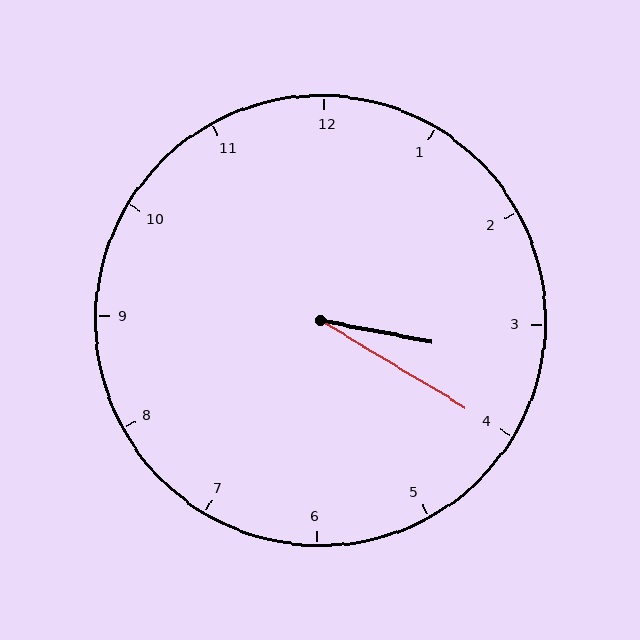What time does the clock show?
3:20.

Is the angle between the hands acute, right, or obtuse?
It is acute.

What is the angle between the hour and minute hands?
Approximately 20 degrees.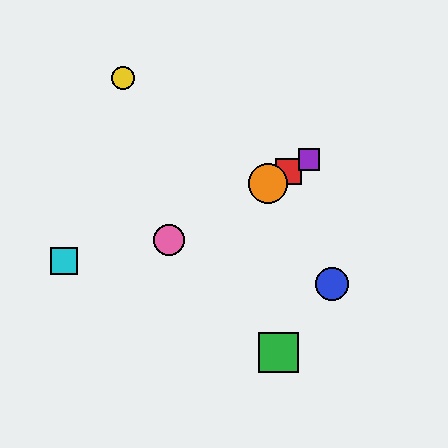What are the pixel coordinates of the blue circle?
The blue circle is at (332, 284).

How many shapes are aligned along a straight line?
4 shapes (the red square, the purple square, the orange circle, the pink circle) are aligned along a straight line.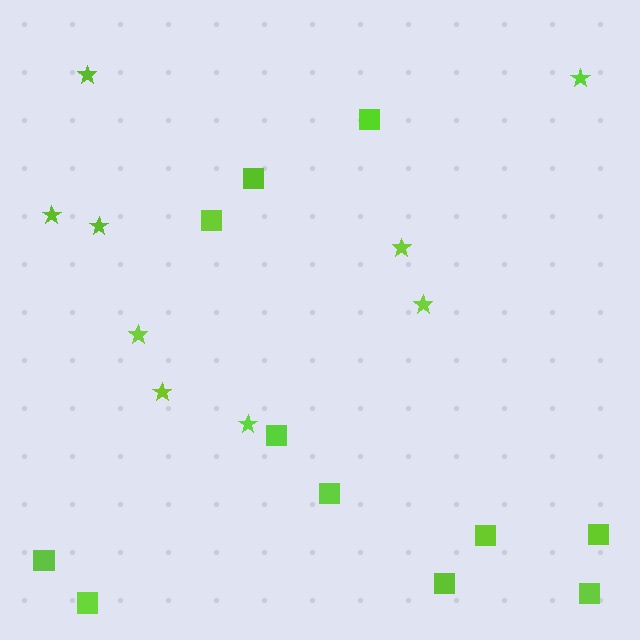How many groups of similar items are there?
There are 2 groups: one group of squares (11) and one group of stars (9).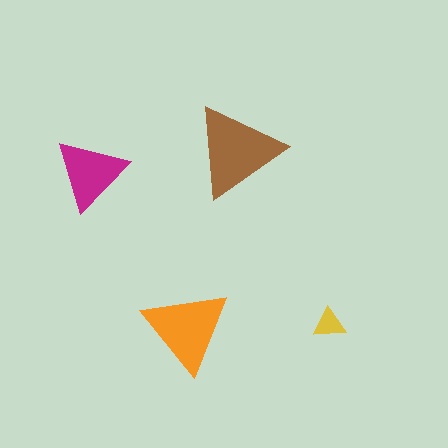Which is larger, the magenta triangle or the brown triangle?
The brown one.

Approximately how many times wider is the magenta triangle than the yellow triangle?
About 2.5 times wider.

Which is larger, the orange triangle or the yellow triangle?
The orange one.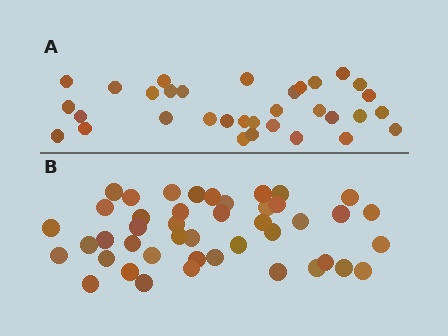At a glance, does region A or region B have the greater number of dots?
Region B (the bottom region) has more dots.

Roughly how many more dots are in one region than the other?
Region B has roughly 12 or so more dots than region A.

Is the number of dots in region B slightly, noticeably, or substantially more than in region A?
Region B has noticeably more, but not dramatically so. The ratio is roughly 1.3 to 1.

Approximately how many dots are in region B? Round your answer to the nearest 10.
About 40 dots. (The exact count is 44, which rounds to 40.)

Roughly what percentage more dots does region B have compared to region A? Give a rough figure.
About 35% more.